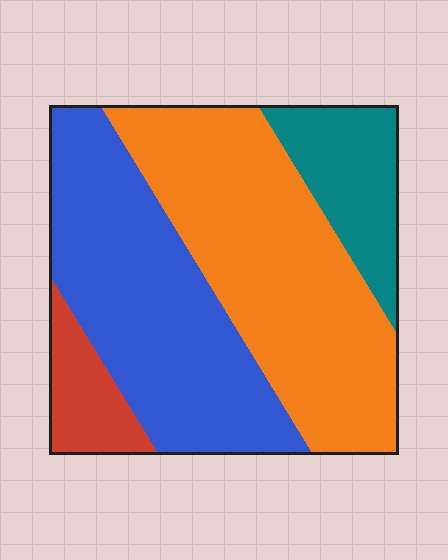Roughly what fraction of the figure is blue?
Blue takes up about three eighths (3/8) of the figure.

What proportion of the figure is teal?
Teal takes up about one eighth (1/8) of the figure.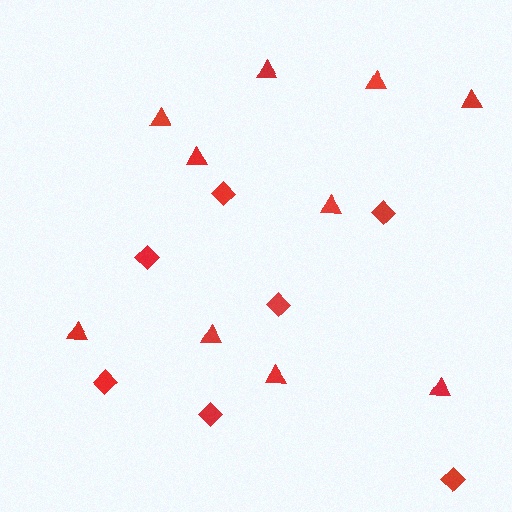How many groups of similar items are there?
There are 2 groups: one group of diamonds (7) and one group of triangles (10).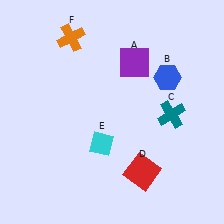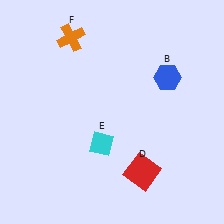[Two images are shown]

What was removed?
The purple square (A), the teal cross (C) were removed in Image 2.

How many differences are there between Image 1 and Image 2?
There are 2 differences between the two images.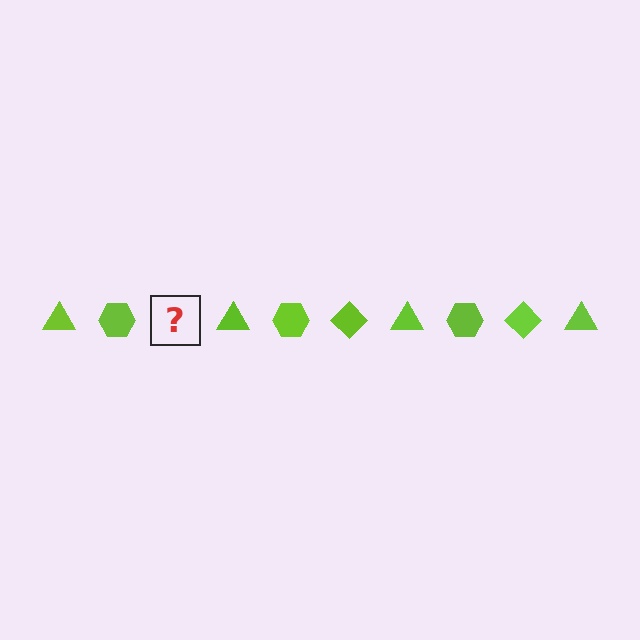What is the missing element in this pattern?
The missing element is a lime diamond.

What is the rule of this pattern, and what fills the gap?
The rule is that the pattern cycles through triangle, hexagon, diamond shapes in lime. The gap should be filled with a lime diamond.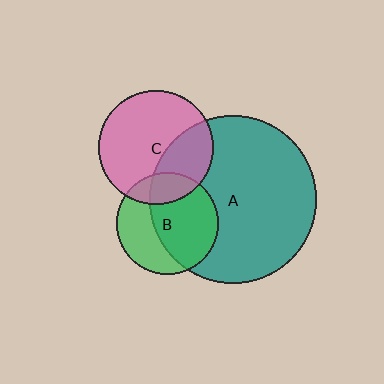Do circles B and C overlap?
Yes.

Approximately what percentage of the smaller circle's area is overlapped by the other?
Approximately 20%.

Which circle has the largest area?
Circle A (teal).